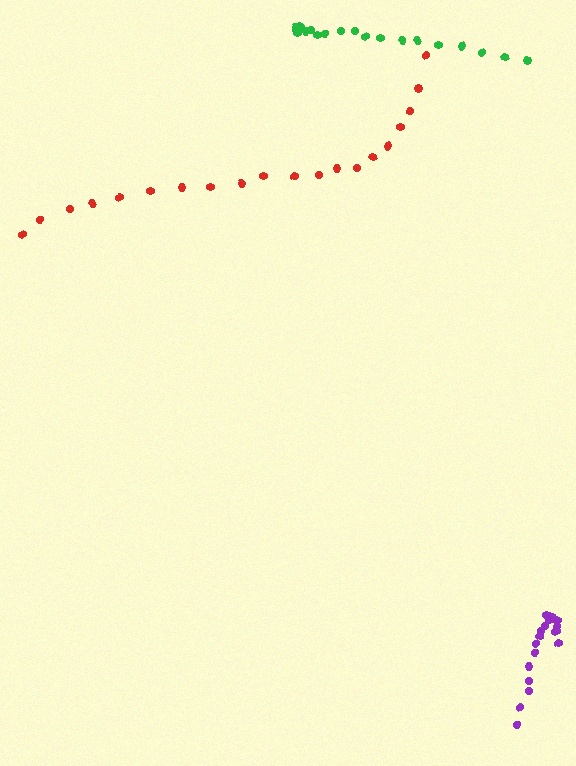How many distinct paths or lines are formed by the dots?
There are 3 distinct paths.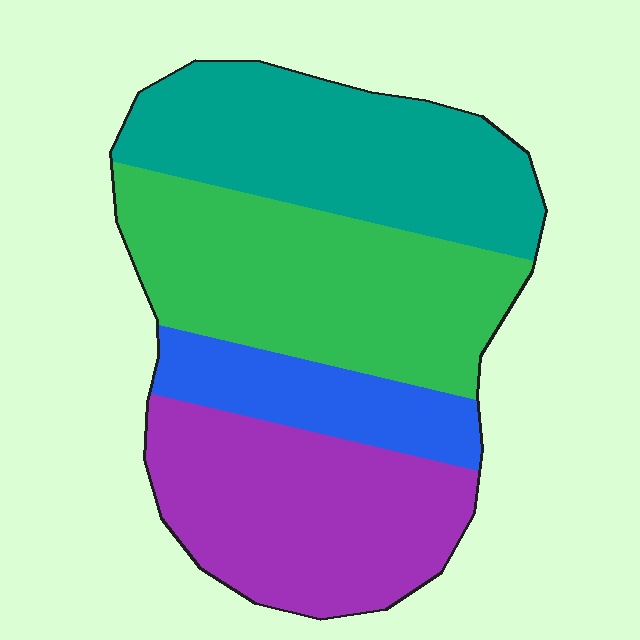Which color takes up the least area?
Blue, at roughly 15%.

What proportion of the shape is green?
Green covers roughly 30% of the shape.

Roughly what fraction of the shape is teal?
Teal takes up between a sixth and a third of the shape.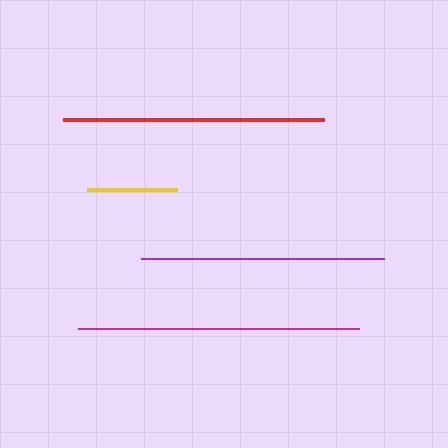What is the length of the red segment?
The red segment is approximately 261 pixels long.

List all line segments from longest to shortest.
From longest to shortest: magenta, red, purple, yellow.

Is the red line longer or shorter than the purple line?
The red line is longer than the purple line.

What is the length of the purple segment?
The purple segment is approximately 243 pixels long.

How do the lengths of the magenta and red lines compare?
The magenta and red lines are approximately the same length.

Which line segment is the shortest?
The yellow line is the shortest at approximately 90 pixels.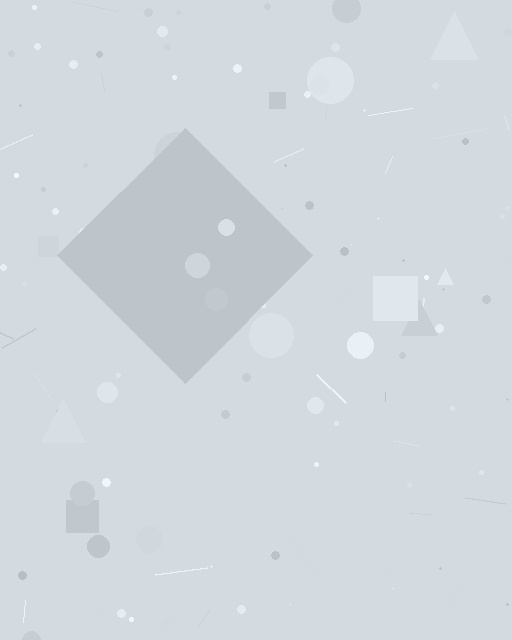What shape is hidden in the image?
A diamond is hidden in the image.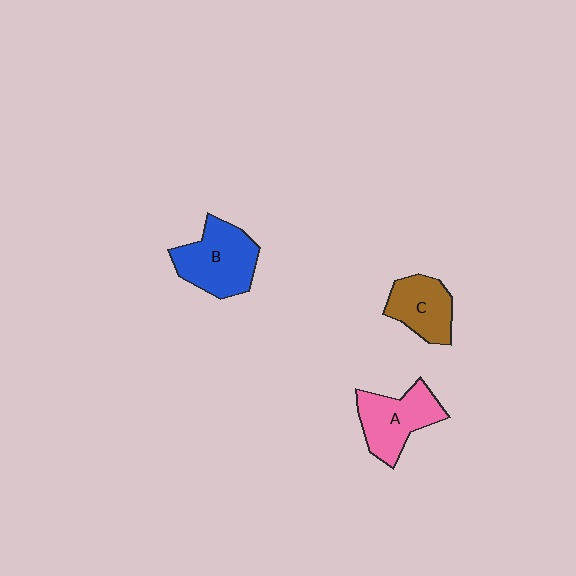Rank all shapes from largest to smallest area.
From largest to smallest: B (blue), A (pink), C (brown).